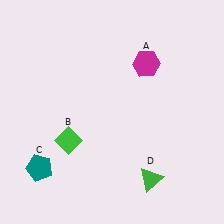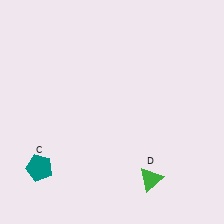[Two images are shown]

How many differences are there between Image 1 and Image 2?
There are 2 differences between the two images.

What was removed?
The magenta hexagon (A), the green diamond (B) were removed in Image 2.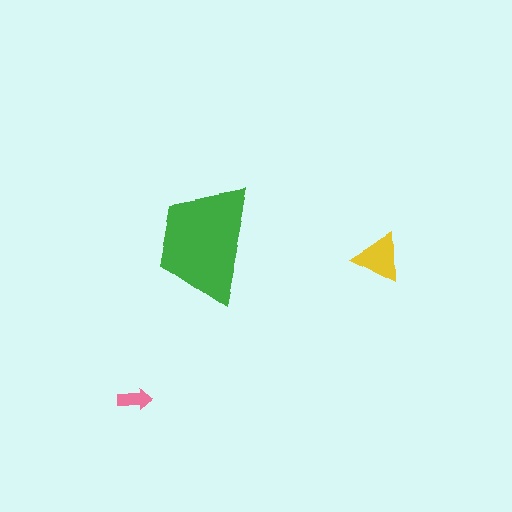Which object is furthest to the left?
The pink arrow is leftmost.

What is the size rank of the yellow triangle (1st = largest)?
2nd.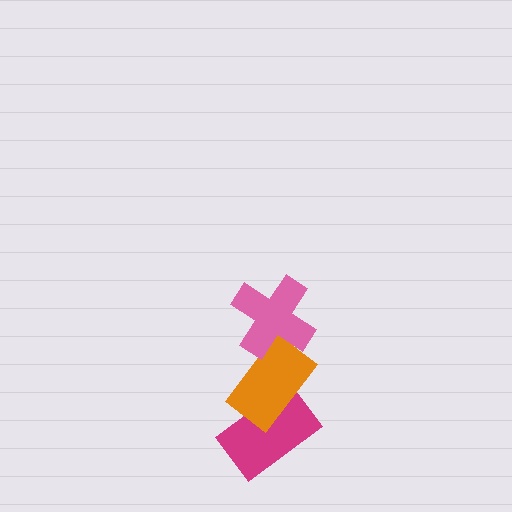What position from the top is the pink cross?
The pink cross is 1st from the top.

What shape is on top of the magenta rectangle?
The orange rectangle is on top of the magenta rectangle.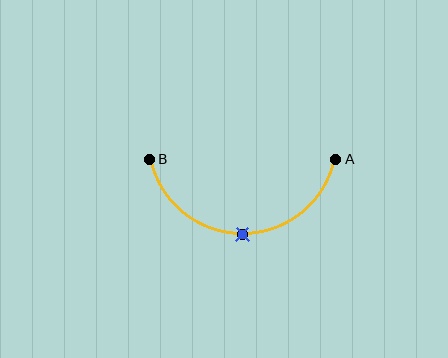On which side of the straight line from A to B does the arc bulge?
The arc bulges below the straight line connecting A and B.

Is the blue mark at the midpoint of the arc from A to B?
Yes. The blue mark lies on the arc at equal arc-length from both A and B — it is the arc midpoint.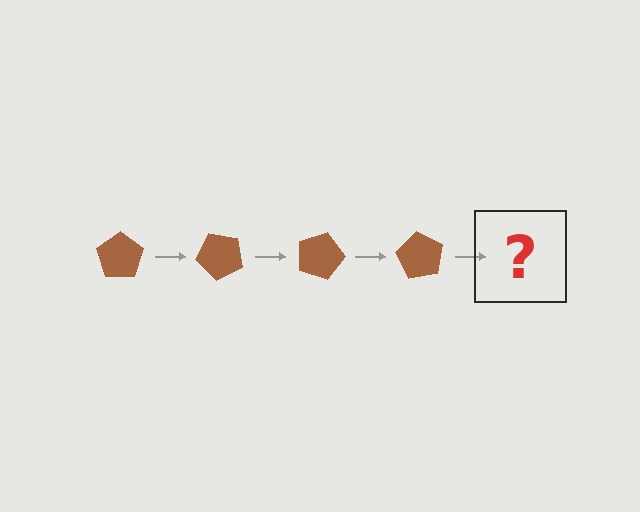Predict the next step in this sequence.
The next step is a brown pentagon rotated 180 degrees.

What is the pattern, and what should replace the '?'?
The pattern is that the pentagon rotates 45 degrees each step. The '?' should be a brown pentagon rotated 180 degrees.